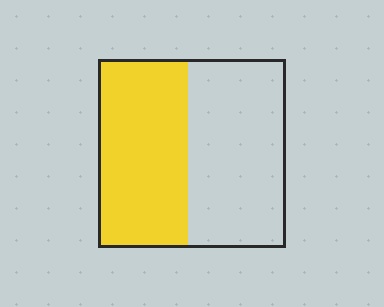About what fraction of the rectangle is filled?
About one half (1/2).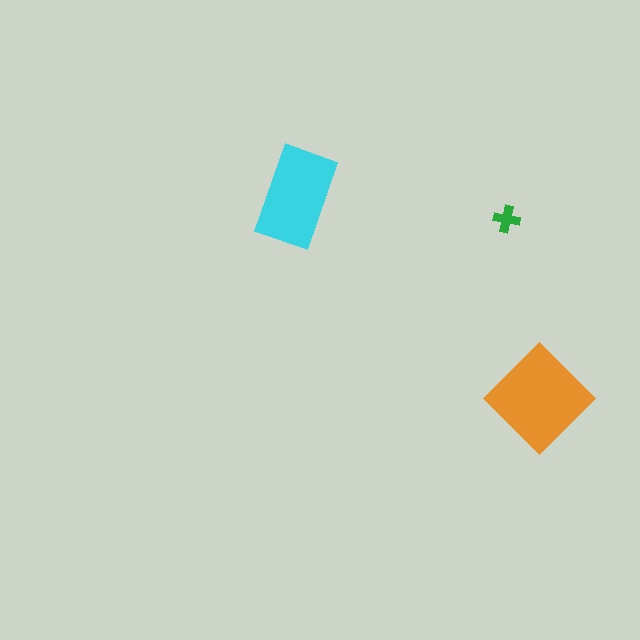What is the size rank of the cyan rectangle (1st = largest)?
2nd.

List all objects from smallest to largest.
The green cross, the cyan rectangle, the orange diamond.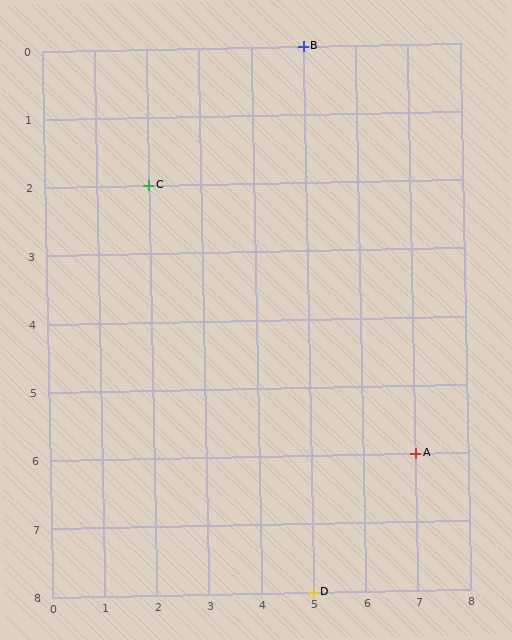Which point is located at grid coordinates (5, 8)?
Point D is at (5, 8).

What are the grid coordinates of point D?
Point D is at grid coordinates (5, 8).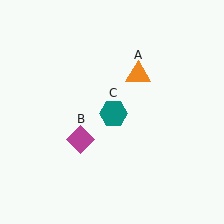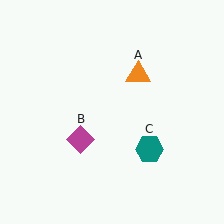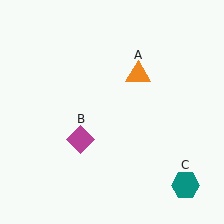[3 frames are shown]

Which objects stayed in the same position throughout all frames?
Orange triangle (object A) and magenta diamond (object B) remained stationary.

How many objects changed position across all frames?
1 object changed position: teal hexagon (object C).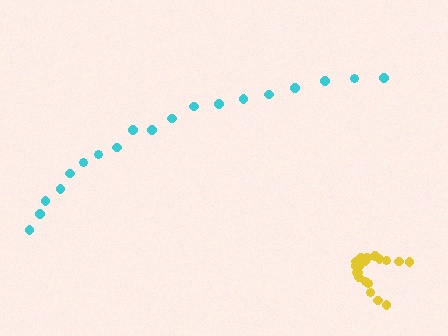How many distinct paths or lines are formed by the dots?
There are 2 distinct paths.